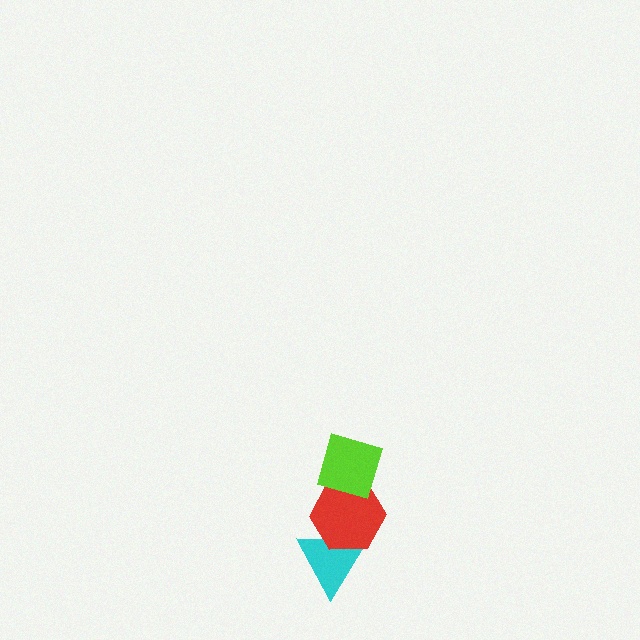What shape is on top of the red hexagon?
The lime diamond is on top of the red hexagon.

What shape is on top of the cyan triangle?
The red hexagon is on top of the cyan triangle.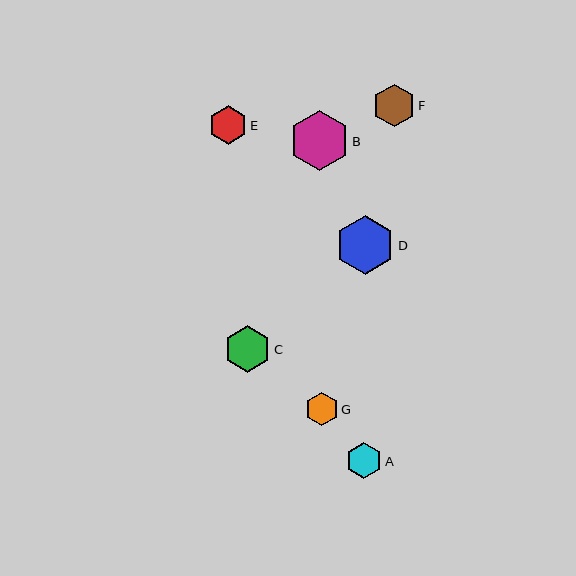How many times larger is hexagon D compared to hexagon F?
Hexagon D is approximately 1.4 times the size of hexagon F.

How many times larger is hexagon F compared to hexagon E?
Hexagon F is approximately 1.1 times the size of hexagon E.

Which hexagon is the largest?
Hexagon B is the largest with a size of approximately 60 pixels.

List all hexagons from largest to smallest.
From largest to smallest: B, D, C, F, E, A, G.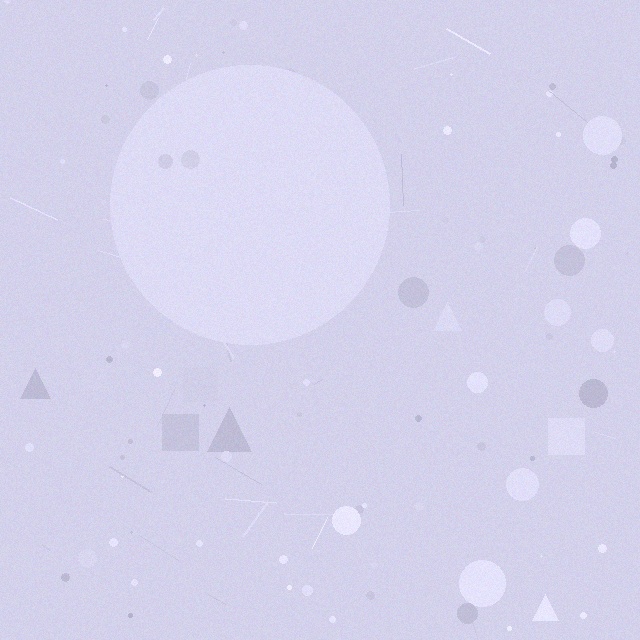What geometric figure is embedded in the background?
A circle is embedded in the background.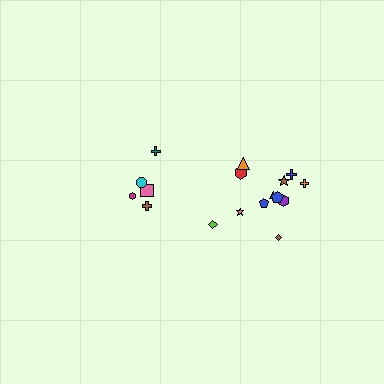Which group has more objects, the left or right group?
The right group.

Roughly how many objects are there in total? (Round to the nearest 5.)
Roughly 15 objects in total.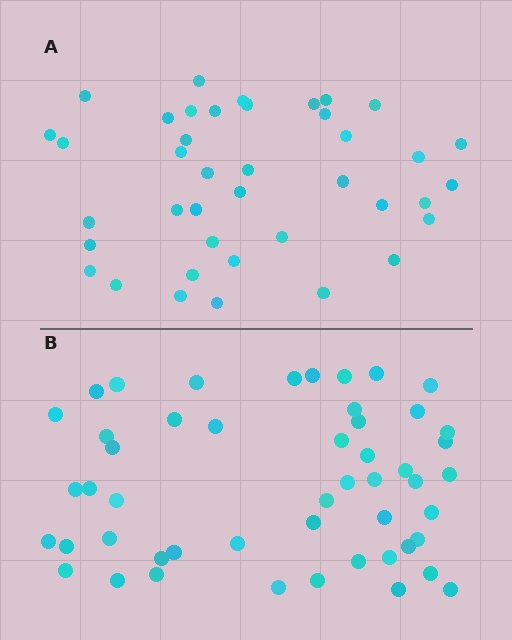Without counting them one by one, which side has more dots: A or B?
Region B (the bottom region) has more dots.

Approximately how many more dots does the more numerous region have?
Region B has roughly 10 or so more dots than region A.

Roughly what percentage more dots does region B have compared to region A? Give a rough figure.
About 25% more.